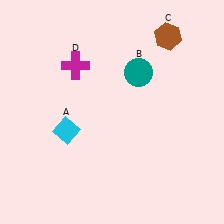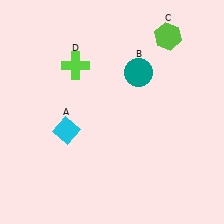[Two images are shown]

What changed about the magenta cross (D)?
In Image 1, D is magenta. In Image 2, it changed to lime.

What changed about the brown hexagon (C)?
In Image 1, C is brown. In Image 2, it changed to lime.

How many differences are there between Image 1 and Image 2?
There are 2 differences between the two images.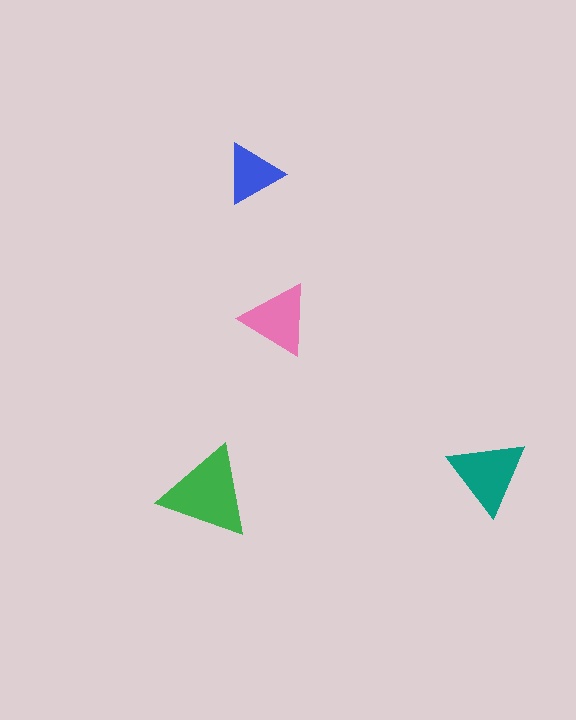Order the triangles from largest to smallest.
the green one, the teal one, the pink one, the blue one.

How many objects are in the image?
There are 4 objects in the image.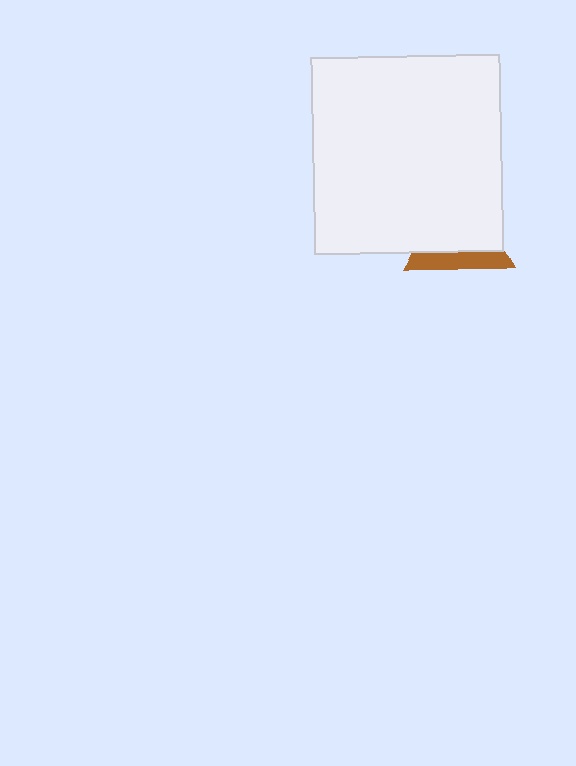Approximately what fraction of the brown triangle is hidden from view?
Roughly 67% of the brown triangle is hidden behind the white rectangle.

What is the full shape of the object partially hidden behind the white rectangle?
The partially hidden object is a brown triangle.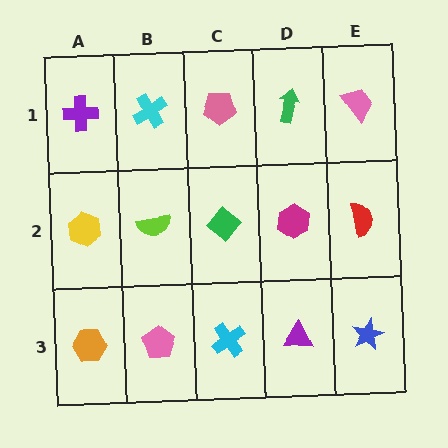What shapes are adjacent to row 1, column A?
A yellow hexagon (row 2, column A), a cyan cross (row 1, column B).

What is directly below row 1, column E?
A red semicircle.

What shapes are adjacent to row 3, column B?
A lime semicircle (row 2, column B), an orange hexagon (row 3, column A), a cyan cross (row 3, column C).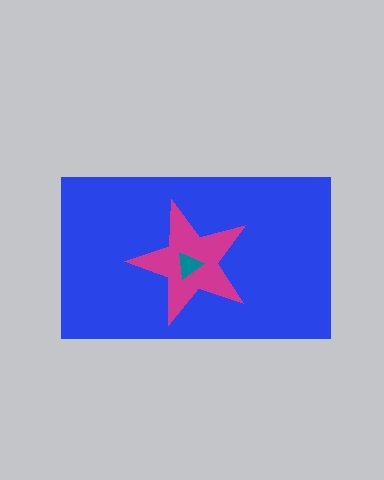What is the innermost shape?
The teal triangle.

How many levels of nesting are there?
3.